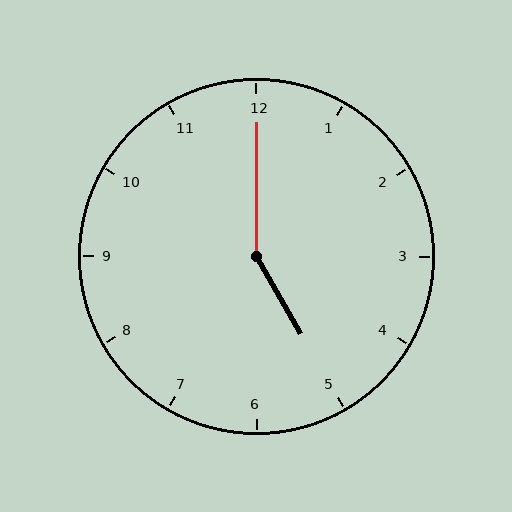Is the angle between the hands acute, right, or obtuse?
It is obtuse.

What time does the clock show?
5:00.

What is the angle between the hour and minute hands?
Approximately 150 degrees.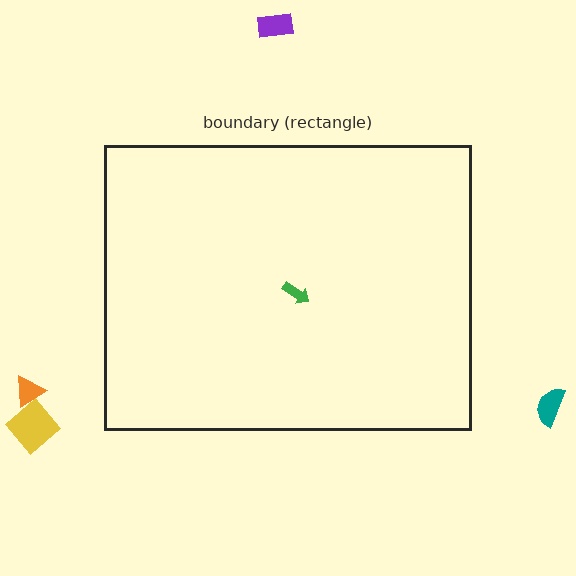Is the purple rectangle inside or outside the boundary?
Outside.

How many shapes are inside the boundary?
1 inside, 4 outside.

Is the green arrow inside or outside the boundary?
Inside.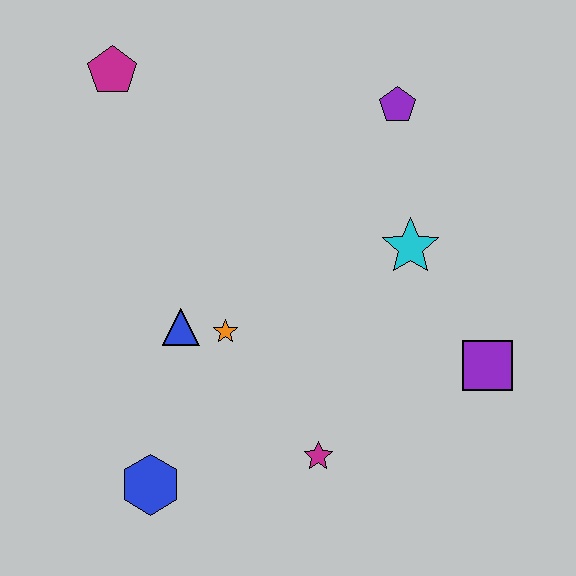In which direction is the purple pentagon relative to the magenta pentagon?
The purple pentagon is to the right of the magenta pentagon.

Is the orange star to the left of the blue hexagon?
No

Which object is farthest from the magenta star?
The magenta pentagon is farthest from the magenta star.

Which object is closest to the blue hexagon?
The blue triangle is closest to the blue hexagon.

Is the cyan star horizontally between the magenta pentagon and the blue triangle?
No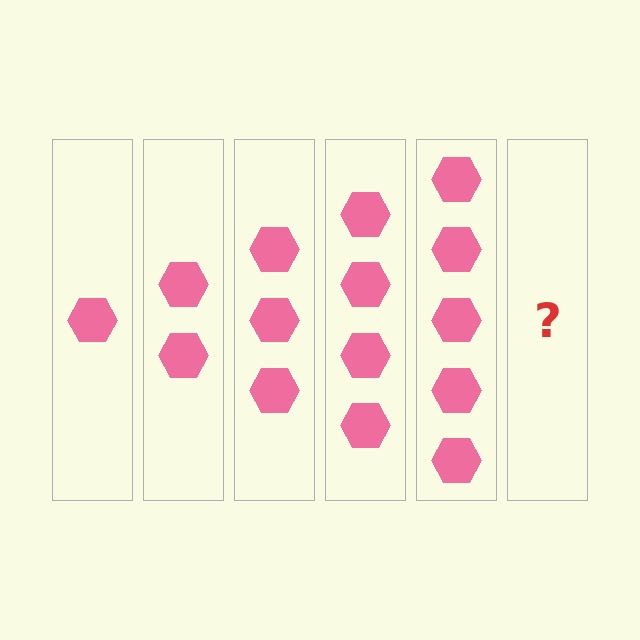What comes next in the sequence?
The next element should be 6 hexagons.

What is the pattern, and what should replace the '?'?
The pattern is that each step adds one more hexagon. The '?' should be 6 hexagons.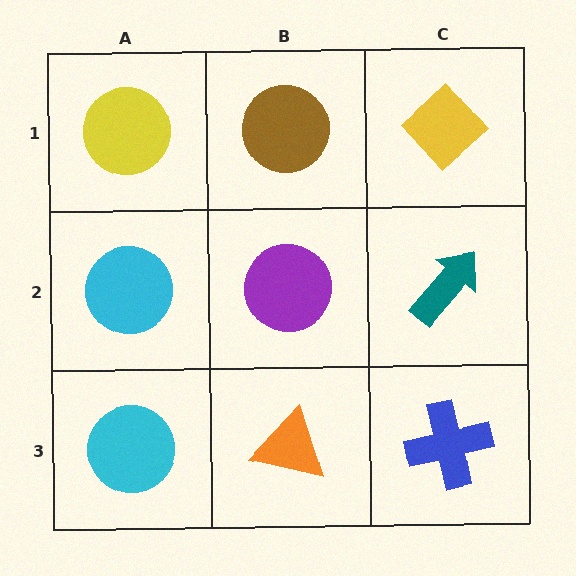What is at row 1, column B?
A brown circle.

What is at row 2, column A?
A cyan circle.